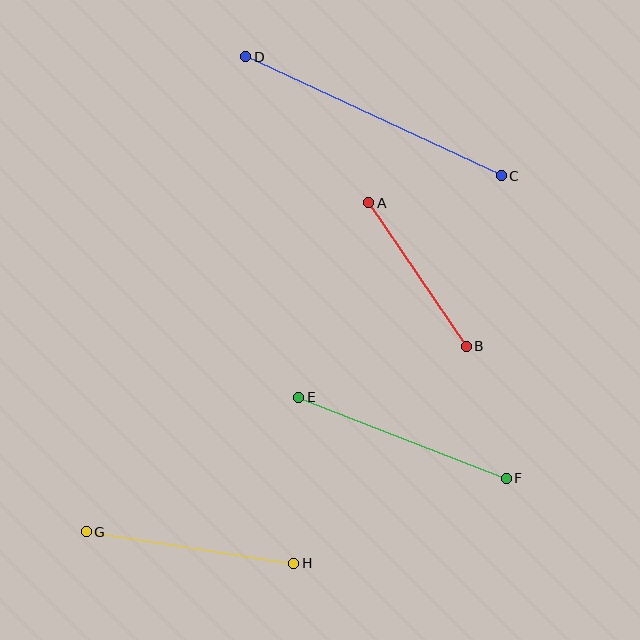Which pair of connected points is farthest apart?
Points C and D are farthest apart.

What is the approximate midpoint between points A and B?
The midpoint is at approximately (418, 275) pixels.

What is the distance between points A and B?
The distance is approximately 174 pixels.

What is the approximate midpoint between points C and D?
The midpoint is at approximately (373, 116) pixels.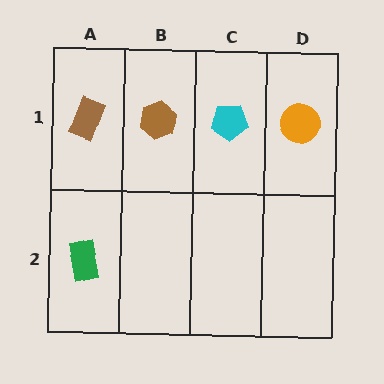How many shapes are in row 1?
4 shapes.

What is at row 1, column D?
An orange circle.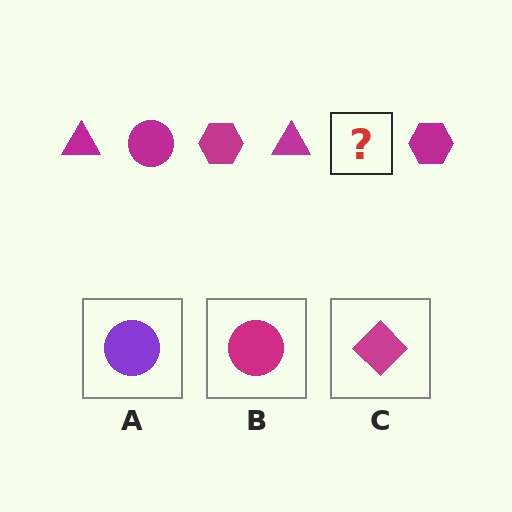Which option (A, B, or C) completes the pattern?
B.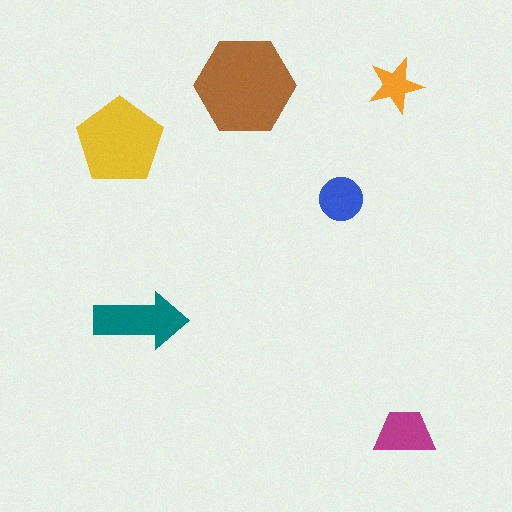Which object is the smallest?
The orange star.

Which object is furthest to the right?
The magenta trapezoid is rightmost.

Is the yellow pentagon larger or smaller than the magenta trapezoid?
Larger.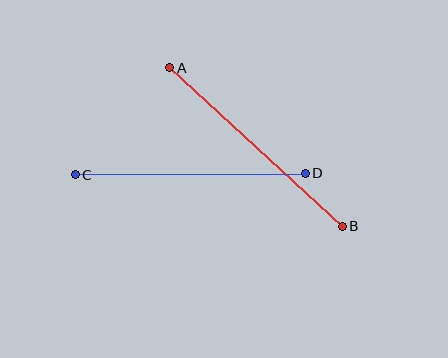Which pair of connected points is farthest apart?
Points A and B are farthest apart.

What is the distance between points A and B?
The distance is approximately 234 pixels.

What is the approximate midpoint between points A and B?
The midpoint is at approximately (256, 147) pixels.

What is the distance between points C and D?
The distance is approximately 230 pixels.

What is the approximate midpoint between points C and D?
The midpoint is at approximately (190, 174) pixels.